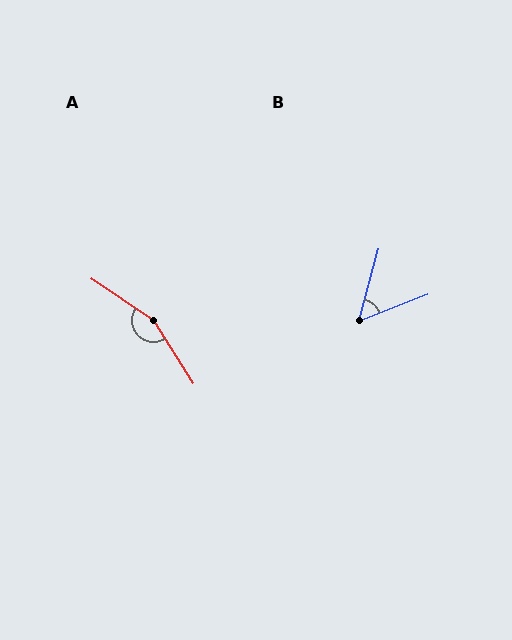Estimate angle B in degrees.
Approximately 54 degrees.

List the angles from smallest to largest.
B (54°), A (156°).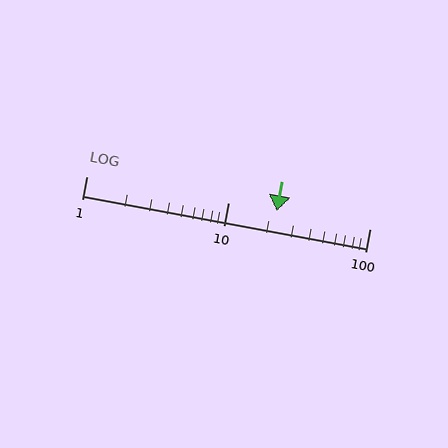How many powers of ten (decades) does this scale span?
The scale spans 2 decades, from 1 to 100.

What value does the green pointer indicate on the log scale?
The pointer indicates approximately 22.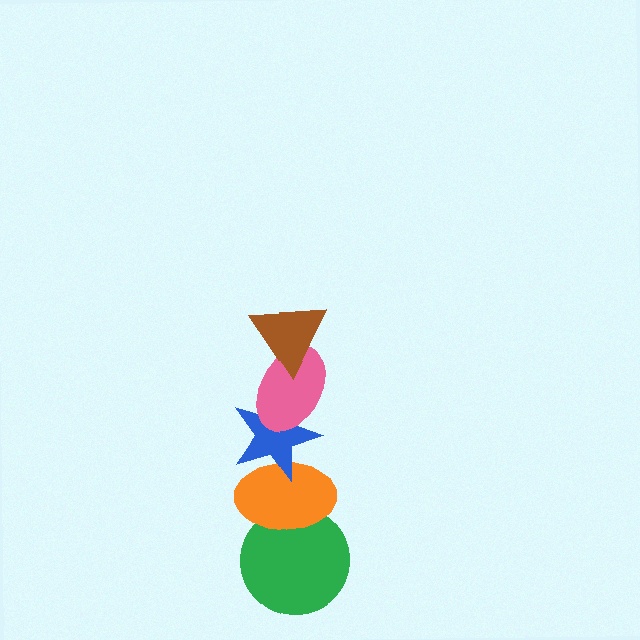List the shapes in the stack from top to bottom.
From top to bottom: the brown triangle, the pink ellipse, the blue star, the orange ellipse, the green circle.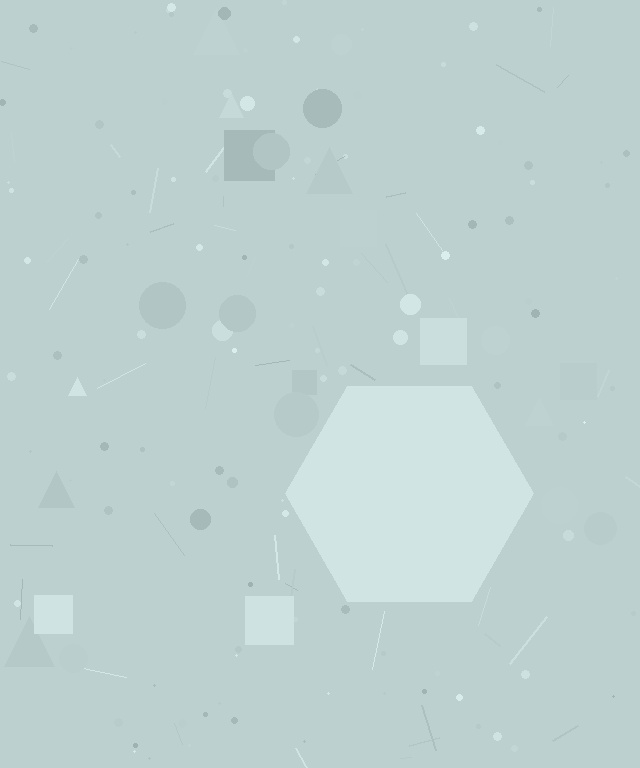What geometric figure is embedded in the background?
A hexagon is embedded in the background.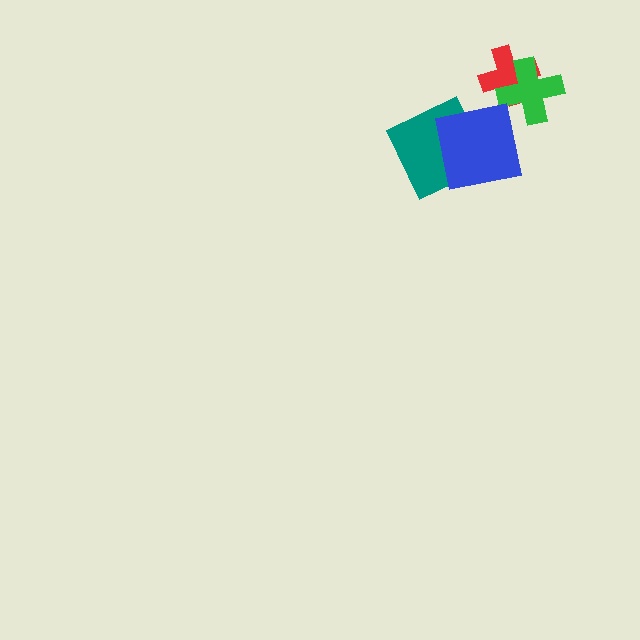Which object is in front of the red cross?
The green cross is in front of the red cross.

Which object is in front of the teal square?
The blue square is in front of the teal square.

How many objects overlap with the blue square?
1 object overlaps with the blue square.